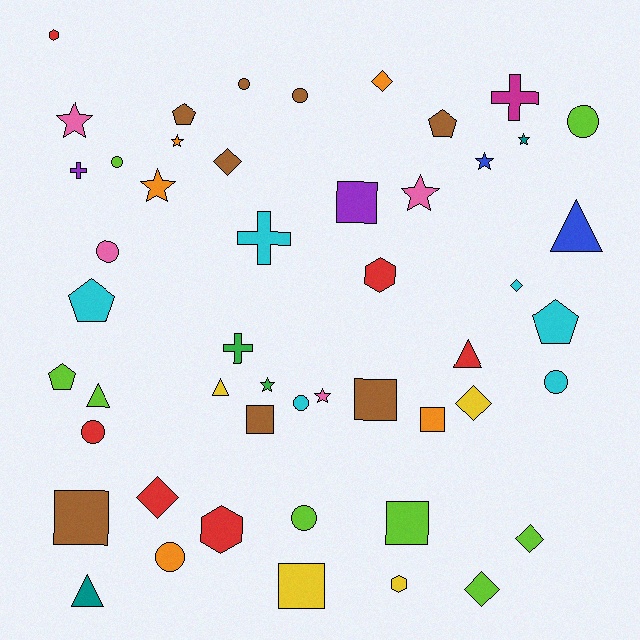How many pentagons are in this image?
There are 5 pentagons.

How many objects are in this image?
There are 50 objects.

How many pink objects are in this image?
There are 4 pink objects.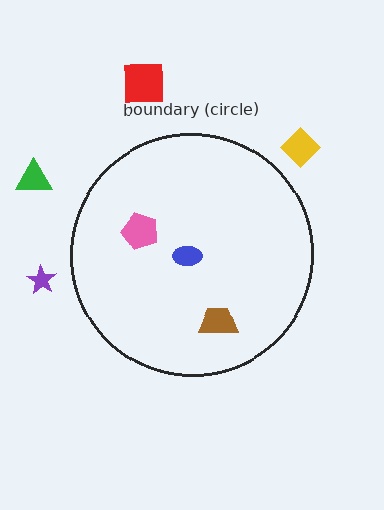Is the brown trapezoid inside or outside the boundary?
Inside.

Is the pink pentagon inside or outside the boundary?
Inside.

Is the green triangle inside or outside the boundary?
Outside.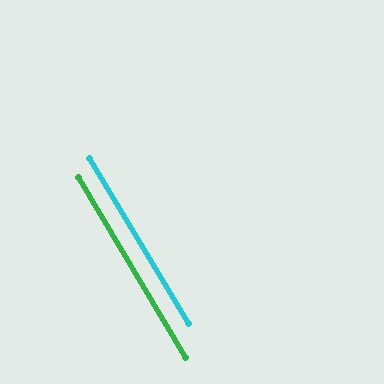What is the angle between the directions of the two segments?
Approximately 0 degrees.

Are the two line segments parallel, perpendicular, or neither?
Parallel — their directions differ by only 0.4°.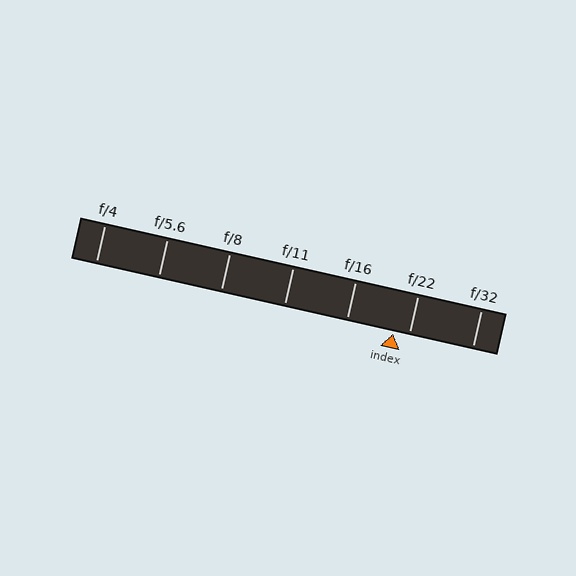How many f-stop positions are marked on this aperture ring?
There are 7 f-stop positions marked.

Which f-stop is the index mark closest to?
The index mark is closest to f/22.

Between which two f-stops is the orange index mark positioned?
The index mark is between f/16 and f/22.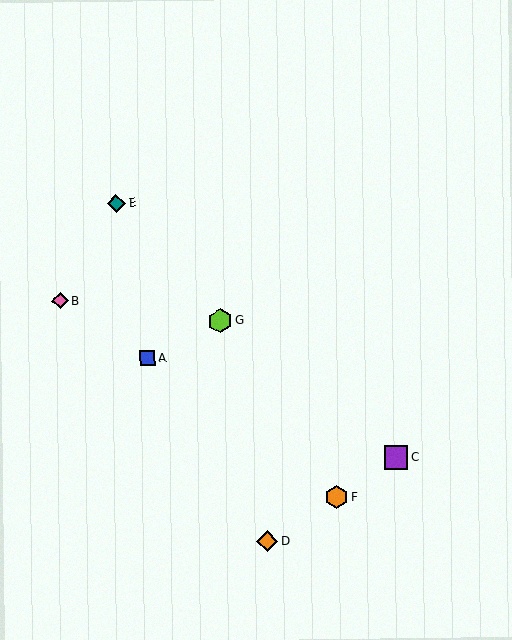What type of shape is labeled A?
Shape A is a blue square.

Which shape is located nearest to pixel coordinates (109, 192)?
The teal diamond (labeled E) at (116, 203) is nearest to that location.